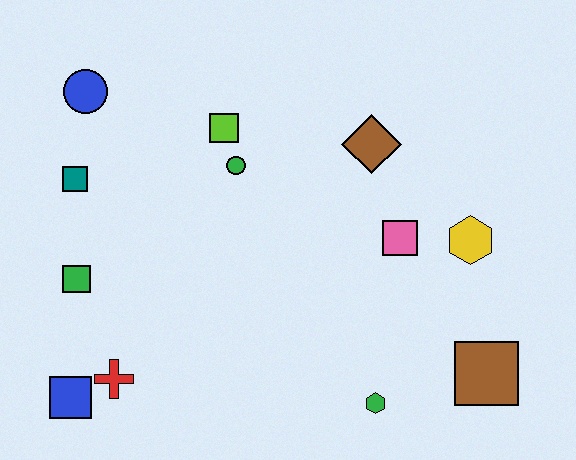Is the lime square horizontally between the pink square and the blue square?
Yes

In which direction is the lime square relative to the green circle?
The lime square is above the green circle.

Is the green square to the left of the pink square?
Yes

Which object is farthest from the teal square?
The brown square is farthest from the teal square.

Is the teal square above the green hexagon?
Yes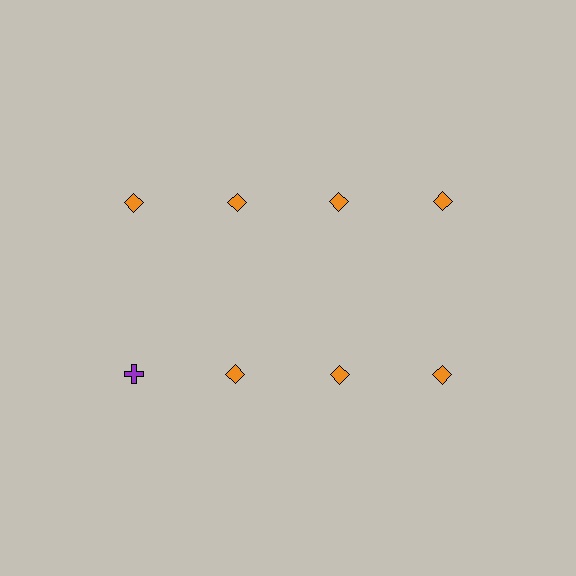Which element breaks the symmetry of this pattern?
The purple cross in the second row, leftmost column breaks the symmetry. All other shapes are orange diamonds.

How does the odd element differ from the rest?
It differs in both color (purple instead of orange) and shape (cross instead of diamond).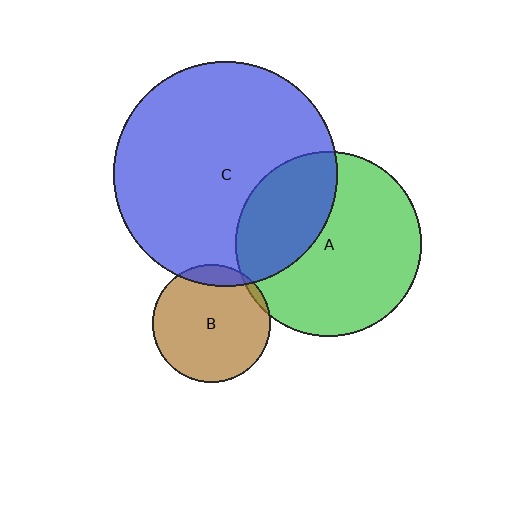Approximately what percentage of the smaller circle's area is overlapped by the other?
Approximately 5%.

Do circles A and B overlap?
Yes.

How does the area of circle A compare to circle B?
Approximately 2.5 times.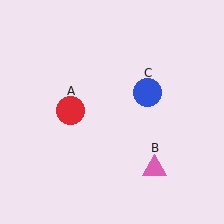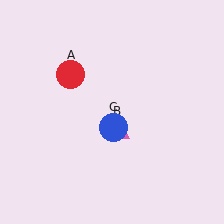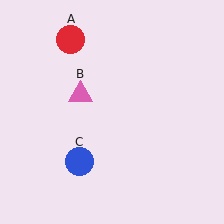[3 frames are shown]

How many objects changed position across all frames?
3 objects changed position: red circle (object A), pink triangle (object B), blue circle (object C).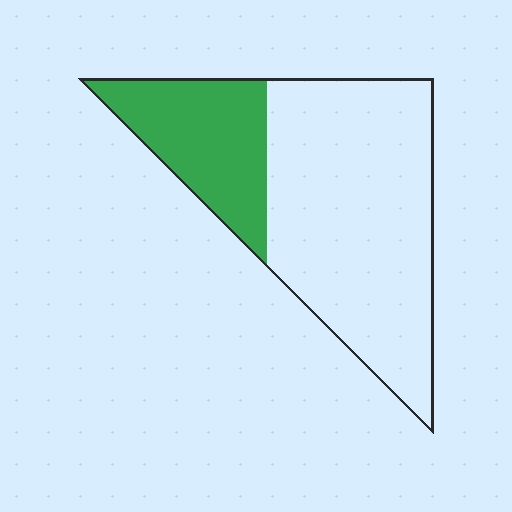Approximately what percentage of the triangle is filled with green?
Approximately 30%.